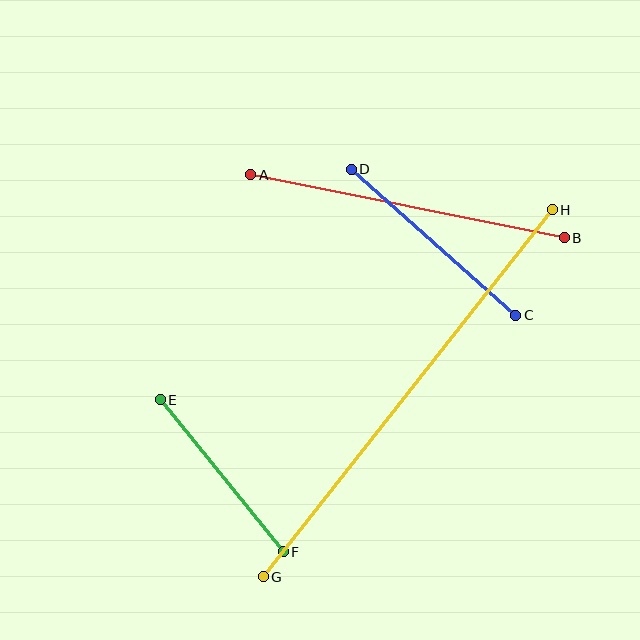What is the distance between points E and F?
The distance is approximately 196 pixels.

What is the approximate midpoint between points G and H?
The midpoint is at approximately (408, 393) pixels.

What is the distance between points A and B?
The distance is approximately 320 pixels.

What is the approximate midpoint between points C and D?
The midpoint is at approximately (434, 242) pixels.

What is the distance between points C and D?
The distance is approximately 220 pixels.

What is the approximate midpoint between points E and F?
The midpoint is at approximately (222, 476) pixels.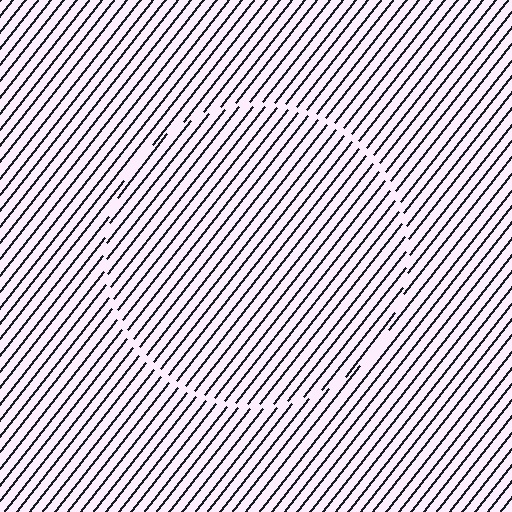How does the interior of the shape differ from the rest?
The interior of the shape contains the same grating, shifted by half a period — the contour is defined by the phase discontinuity where line-ends from the inner and outer gratings abut.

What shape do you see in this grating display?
An illusory circle. The interior of the shape contains the same grating, shifted by half a period — the contour is defined by the phase discontinuity where line-ends from the inner and outer gratings abut.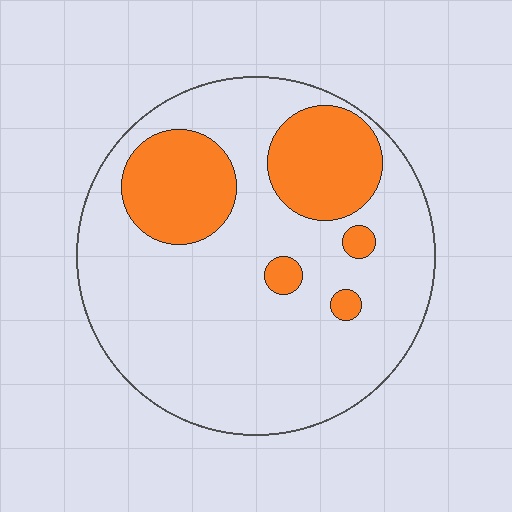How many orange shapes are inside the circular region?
5.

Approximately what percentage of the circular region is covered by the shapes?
Approximately 25%.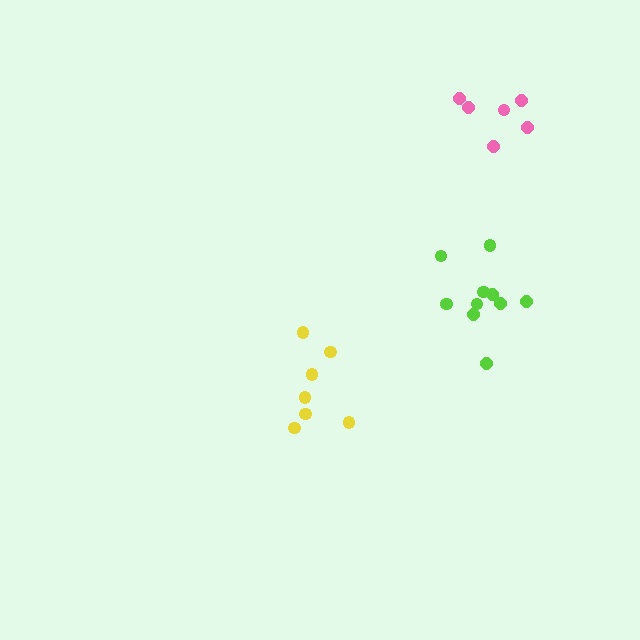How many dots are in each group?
Group 1: 6 dots, Group 2: 7 dots, Group 3: 10 dots (23 total).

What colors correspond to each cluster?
The clusters are colored: pink, yellow, lime.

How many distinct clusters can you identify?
There are 3 distinct clusters.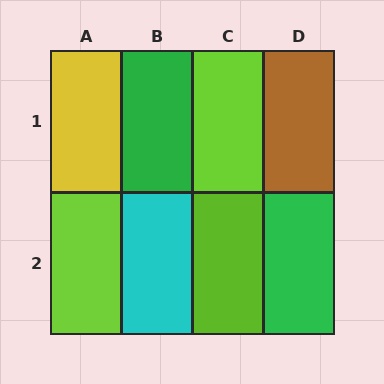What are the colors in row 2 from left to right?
Lime, cyan, lime, green.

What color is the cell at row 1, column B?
Green.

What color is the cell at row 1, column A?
Yellow.